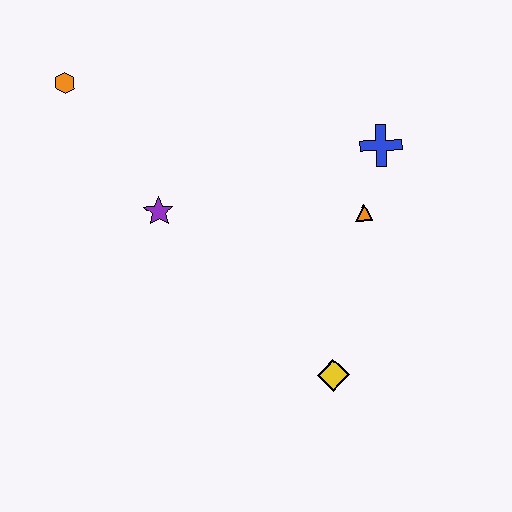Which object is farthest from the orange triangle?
The orange hexagon is farthest from the orange triangle.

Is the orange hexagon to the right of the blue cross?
No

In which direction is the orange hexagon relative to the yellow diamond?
The orange hexagon is above the yellow diamond.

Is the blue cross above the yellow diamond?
Yes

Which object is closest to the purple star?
The orange hexagon is closest to the purple star.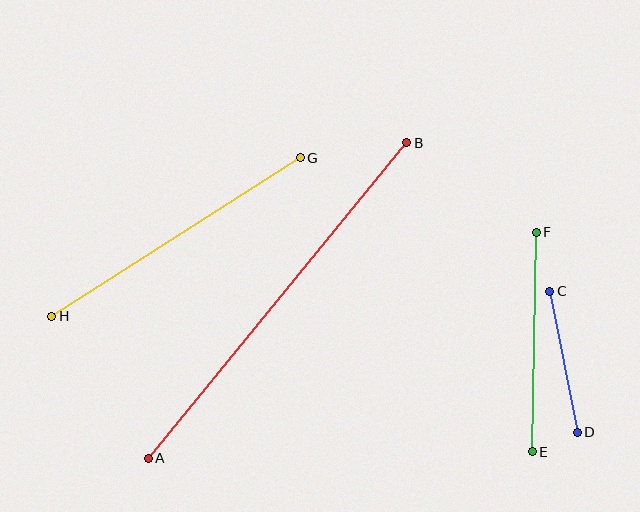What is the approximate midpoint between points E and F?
The midpoint is at approximately (534, 342) pixels.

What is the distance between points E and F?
The distance is approximately 220 pixels.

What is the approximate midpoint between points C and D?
The midpoint is at approximately (564, 362) pixels.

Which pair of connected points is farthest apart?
Points A and B are farthest apart.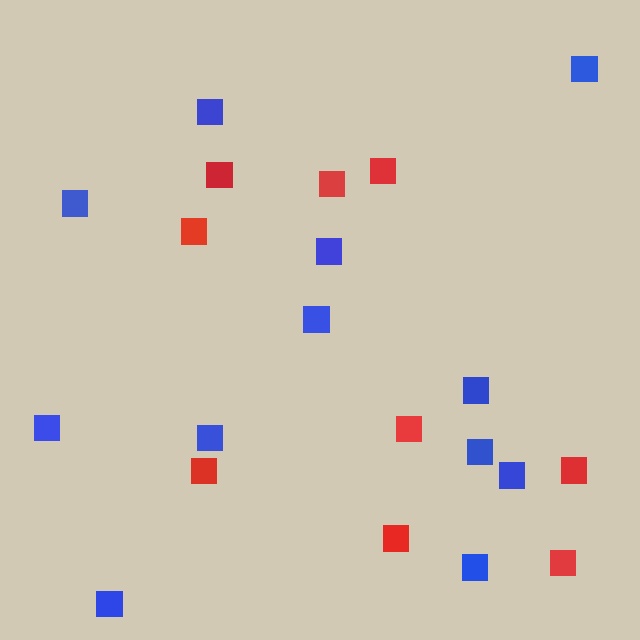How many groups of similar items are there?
There are 2 groups: one group of red squares (9) and one group of blue squares (12).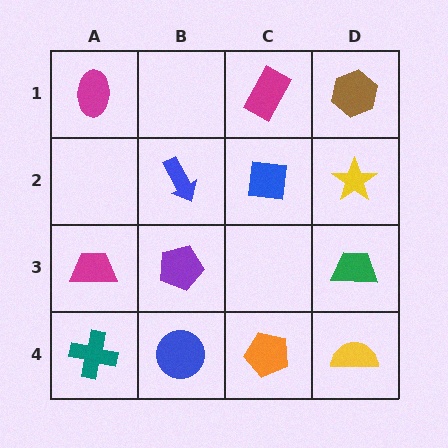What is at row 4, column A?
A teal cross.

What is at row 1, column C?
A magenta rectangle.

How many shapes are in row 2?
3 shapes.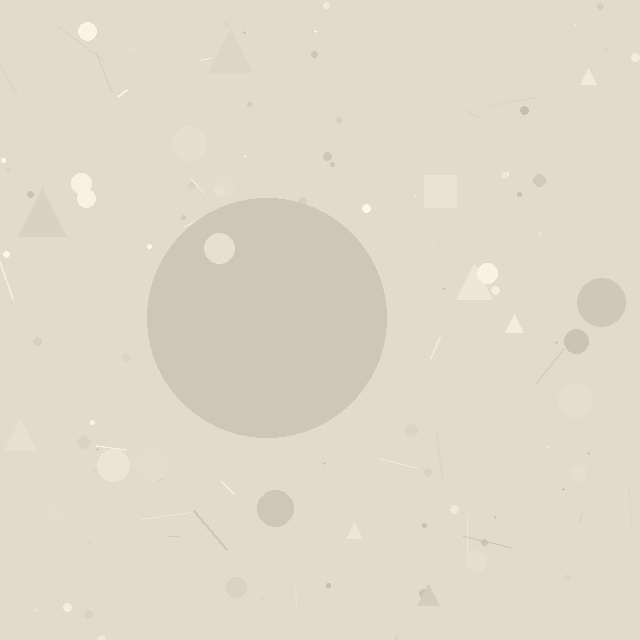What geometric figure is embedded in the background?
A circle is embedded in the background.